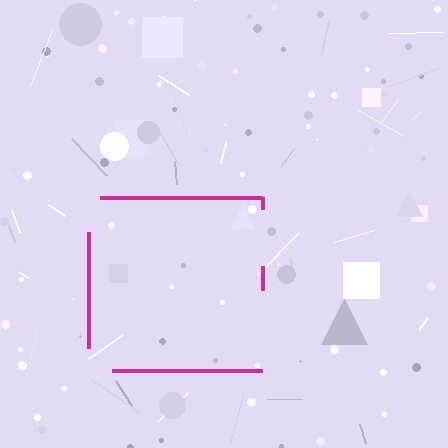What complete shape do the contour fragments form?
The contour fragments form a square.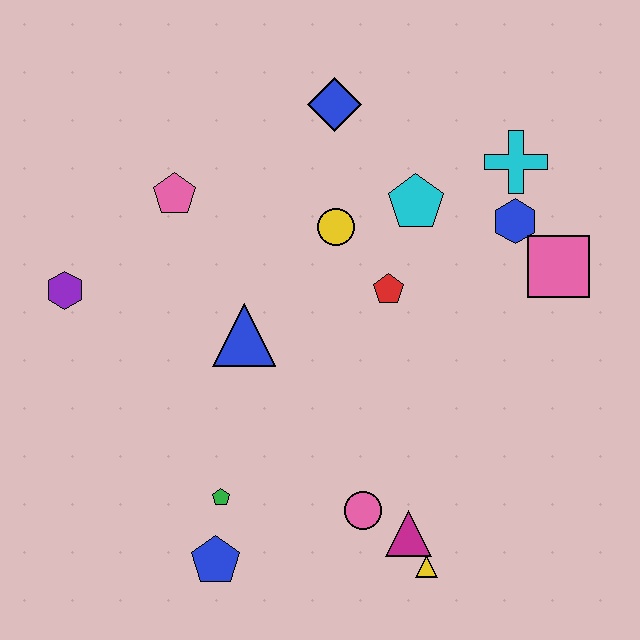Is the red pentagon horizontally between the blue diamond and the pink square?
Yes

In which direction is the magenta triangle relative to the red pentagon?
The magenta triangle is below the red pentagon.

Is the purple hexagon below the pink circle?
No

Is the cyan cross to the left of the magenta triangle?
No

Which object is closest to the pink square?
The blue hexagon is closest to the pink square.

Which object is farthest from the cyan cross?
The blue pentagon is farthest from the cyan cross.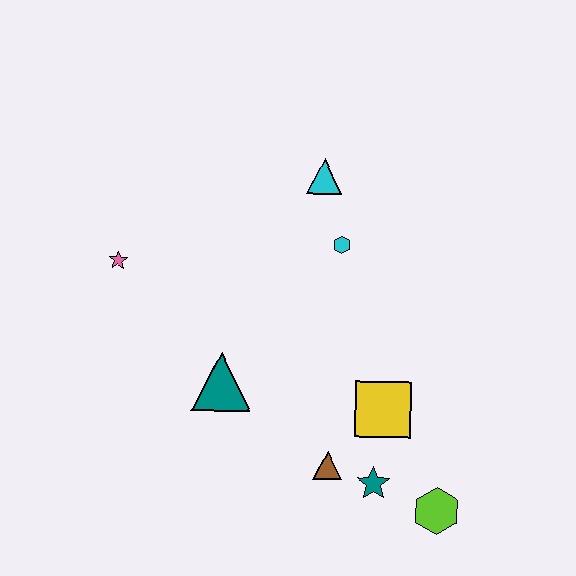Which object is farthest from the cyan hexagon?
The lime hexagon is farthest from the cyan hexagon.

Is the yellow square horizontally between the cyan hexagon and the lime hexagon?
Yes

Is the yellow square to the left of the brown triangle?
No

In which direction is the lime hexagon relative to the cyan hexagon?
The lime hexagon is below the cyan hexagon.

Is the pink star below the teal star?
No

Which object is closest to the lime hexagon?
The teal star is closest to the lime hexagon.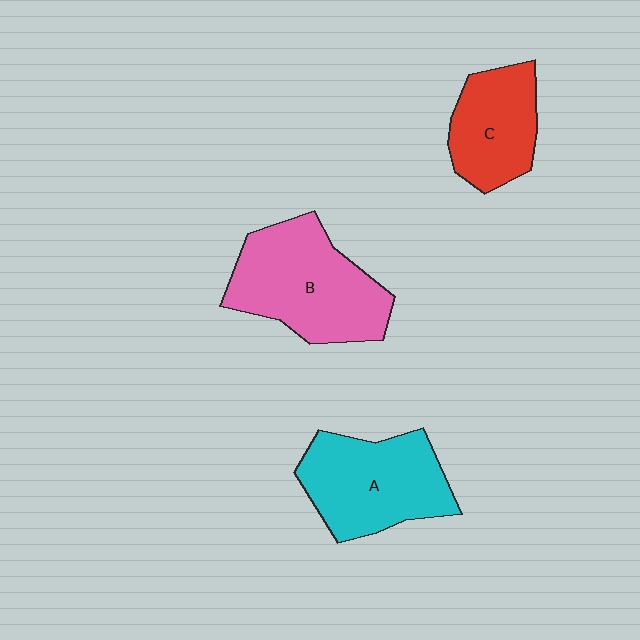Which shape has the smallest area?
Shape C (red).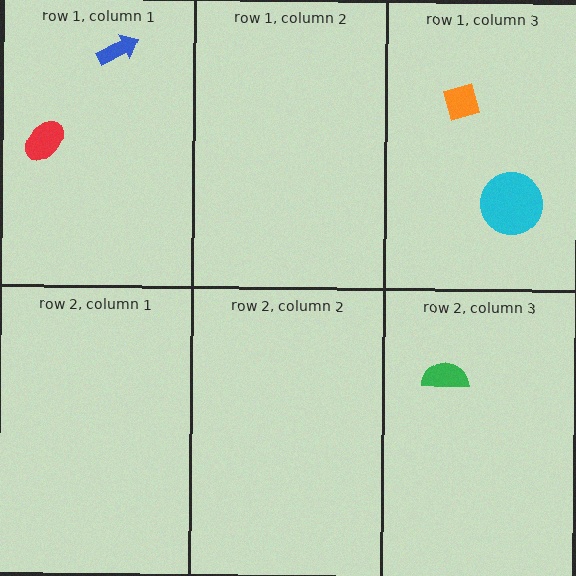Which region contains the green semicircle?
The row 2, column 3 region.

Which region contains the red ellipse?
The row 1, column 1 region.